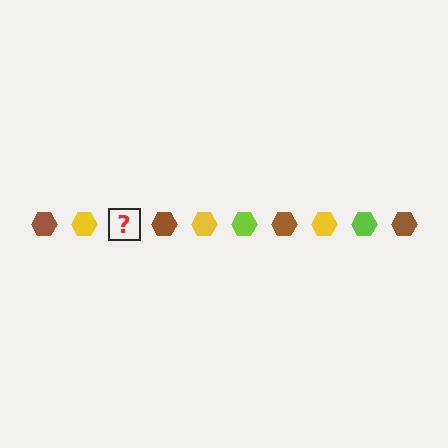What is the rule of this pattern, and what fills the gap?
The rule is that the pattern cycles through brown, yellow, lime hexagons. The gap should be filled with a lime hexagon.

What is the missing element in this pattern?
The missing element is a lime hexagon.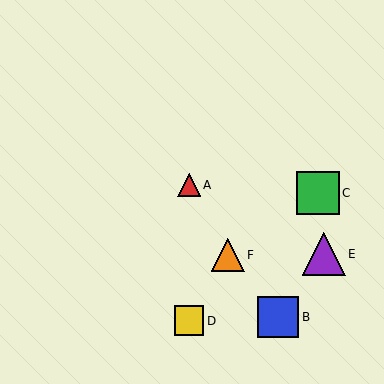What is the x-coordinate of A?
Object A is at x≈189.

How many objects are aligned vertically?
2 objects (A, D) are aligned vertically.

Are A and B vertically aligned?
No, A is at x≈189 and B is at x≈278.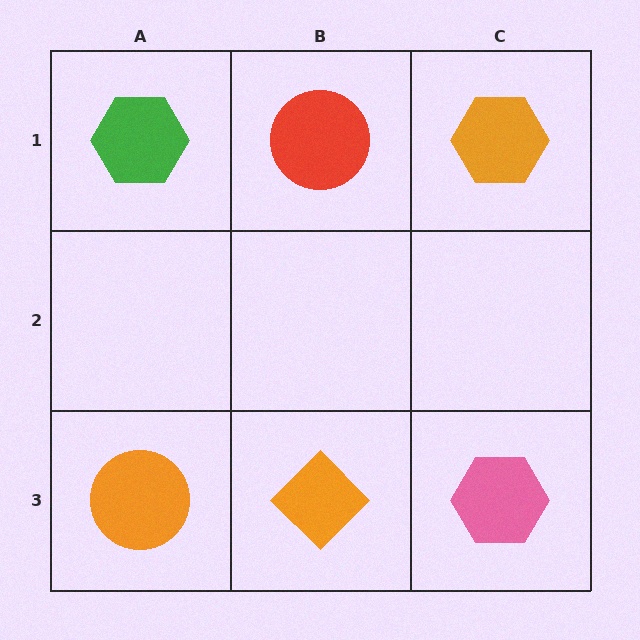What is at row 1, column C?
An orange hexagon.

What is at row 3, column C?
A pink hexagon.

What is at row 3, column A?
An orange circle.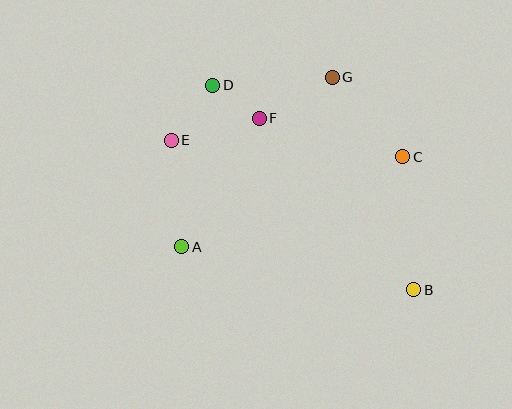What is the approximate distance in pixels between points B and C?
The distance between B and C is approximately 134 pixels.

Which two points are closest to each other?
Points D and F are closest to each other.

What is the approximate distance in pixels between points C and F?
The distance between C and F is approximately 149 pixels.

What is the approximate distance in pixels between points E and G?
The distance between E and G is approximately 173 pixels.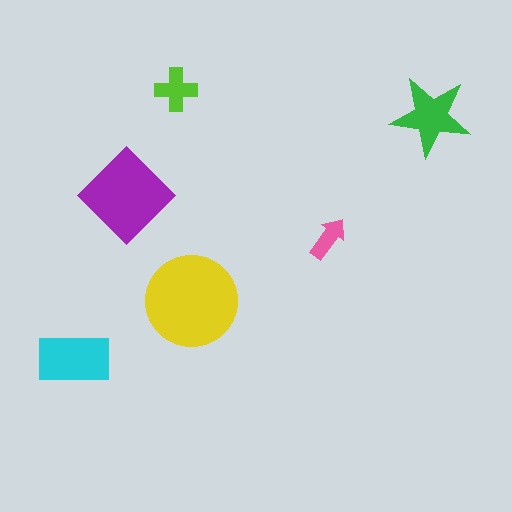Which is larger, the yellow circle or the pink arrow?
The yellow circle.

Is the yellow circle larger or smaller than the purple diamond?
Larger.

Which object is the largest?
The yellow circle.